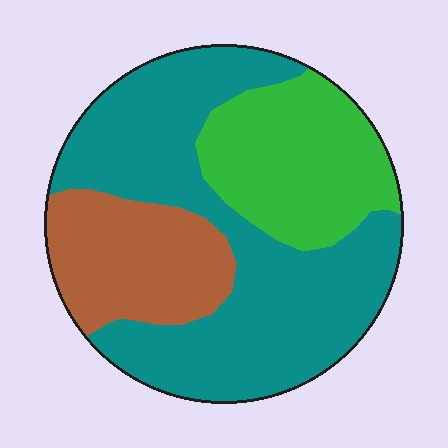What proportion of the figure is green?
Green takes up less than a quarter of the figure.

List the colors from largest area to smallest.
From largest to smallest: teal, green, brown.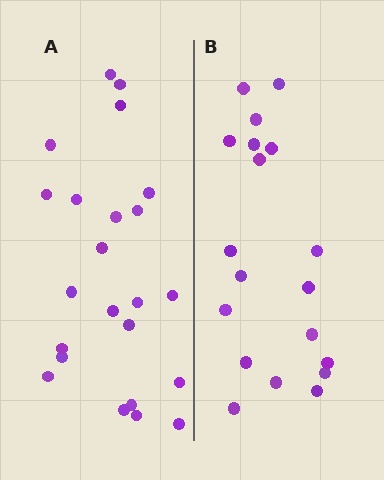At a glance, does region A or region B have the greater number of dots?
Region A (the left region) has more dots.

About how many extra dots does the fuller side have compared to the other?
Region A has about 4 more dots than region B.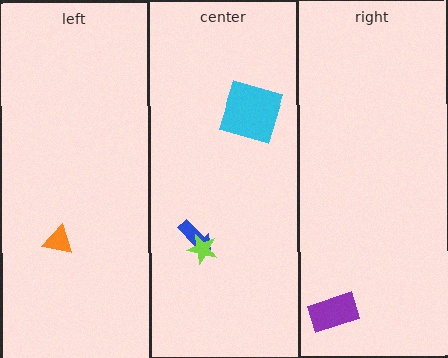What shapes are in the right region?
The purple rectangle.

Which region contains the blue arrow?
The center region.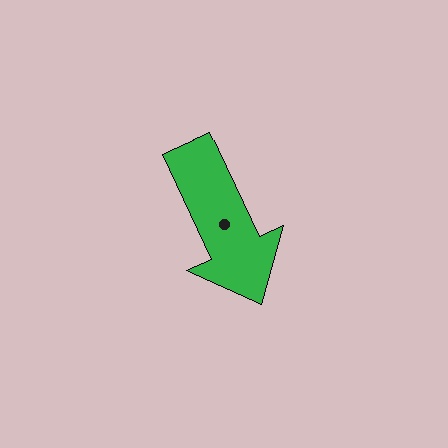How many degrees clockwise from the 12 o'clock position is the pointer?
Approximately 155 degrees.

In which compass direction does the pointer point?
Southeast.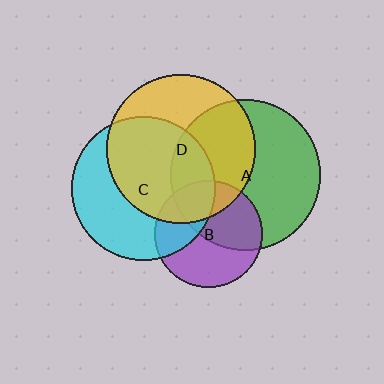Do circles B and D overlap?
Yes.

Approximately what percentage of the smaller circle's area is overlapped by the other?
Approximately 25%.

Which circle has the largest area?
Circle A (green).